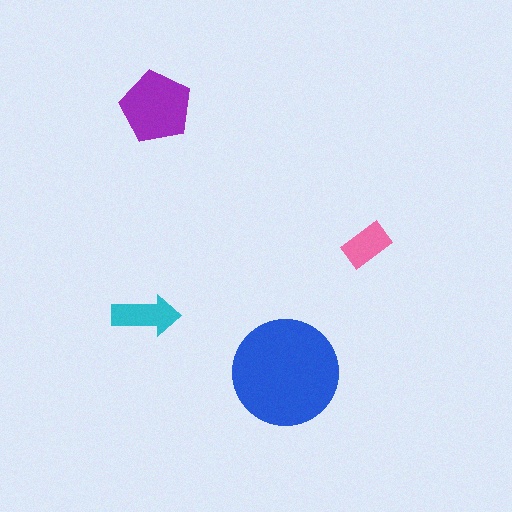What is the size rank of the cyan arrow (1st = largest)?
3rd.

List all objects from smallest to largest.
The pink rectangle, the cyan arrow, the purple pentagon, the blue circle.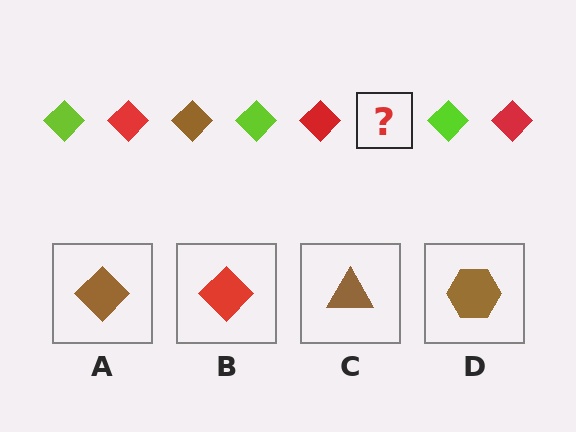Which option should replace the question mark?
Option A.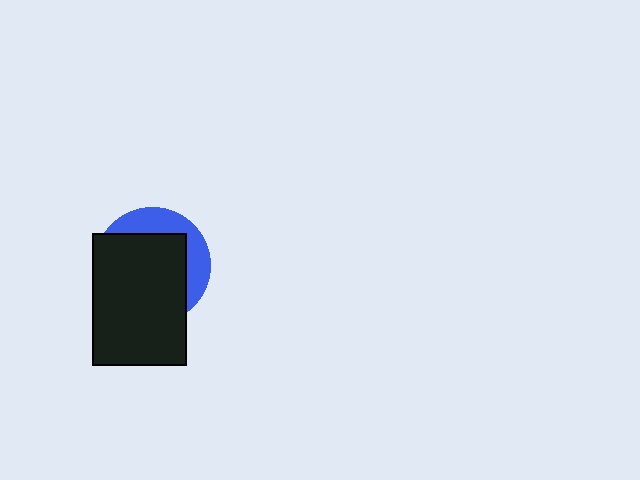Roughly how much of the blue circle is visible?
A small part of it is visible (roughly 30%).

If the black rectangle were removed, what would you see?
You would see the complete blue circle.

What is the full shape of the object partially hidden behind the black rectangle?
The partially hidden object is a blue circle.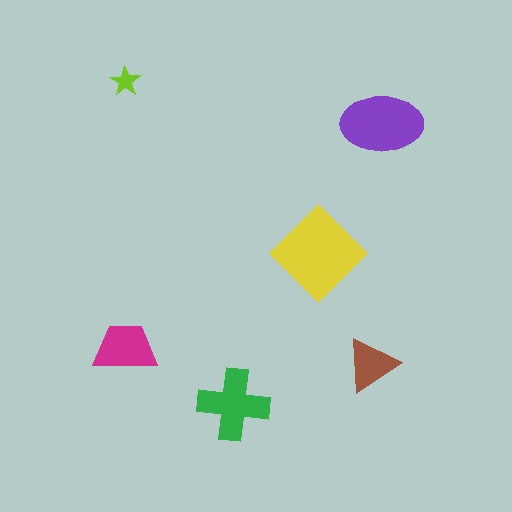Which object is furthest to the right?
The purple ellipse is rightmost.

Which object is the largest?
The yellow diamond.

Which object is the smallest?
The lime star.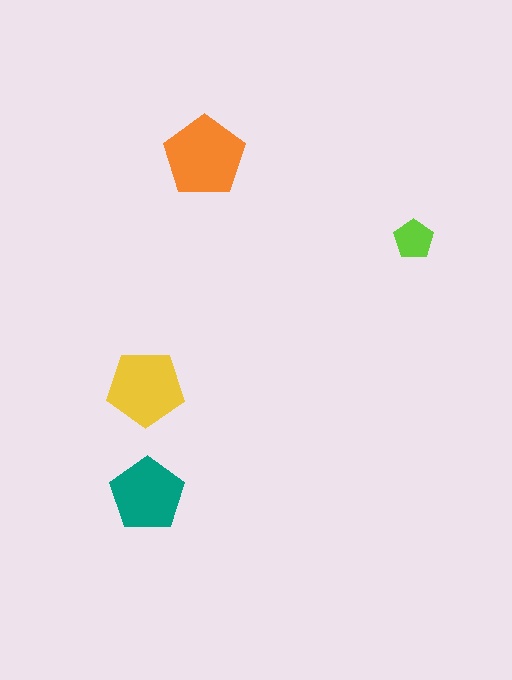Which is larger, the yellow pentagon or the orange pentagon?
The orange one.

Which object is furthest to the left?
The yellow pentagon is leftmost.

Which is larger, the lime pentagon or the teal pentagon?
The teal one.